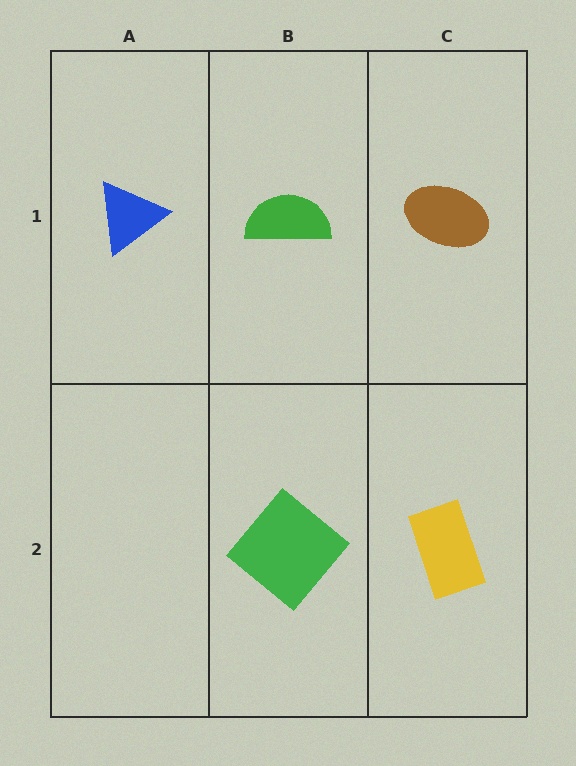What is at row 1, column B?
A green semicircle.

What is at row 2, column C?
A yellow rectangle.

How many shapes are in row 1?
3 shapes.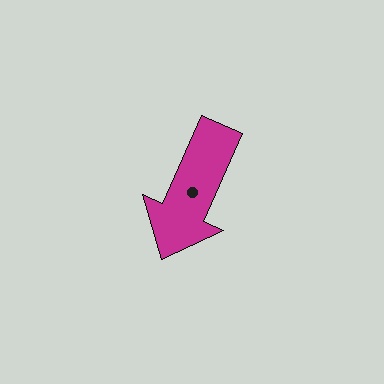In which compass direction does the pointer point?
Southwest.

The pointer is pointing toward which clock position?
Roughly 7 o'clock.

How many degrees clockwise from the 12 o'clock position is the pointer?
Approximately 204 degrees.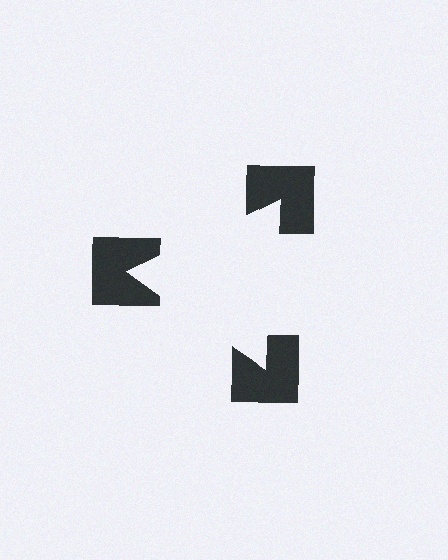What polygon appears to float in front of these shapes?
An illusory triangle — its edges are inferred from the aligned wedge cuts in the notched squares, not physically drawn.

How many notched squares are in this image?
There are 3 — one at each vertex of the illusory triangle.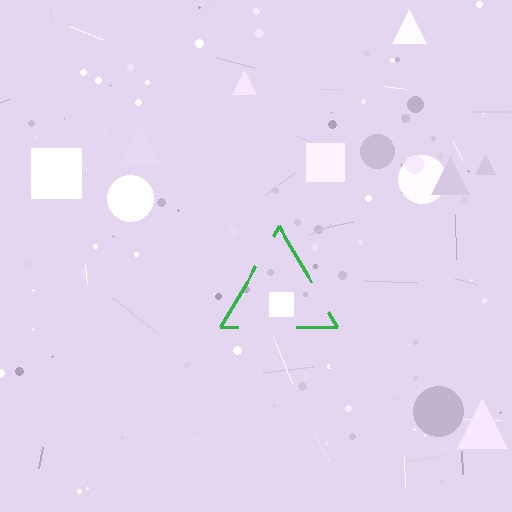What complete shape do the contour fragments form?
The contour fragments form a triangle.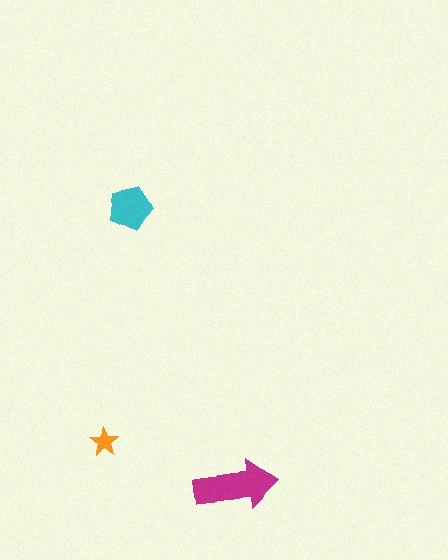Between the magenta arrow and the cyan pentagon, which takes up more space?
The magenta arrow.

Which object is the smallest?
The orange star.